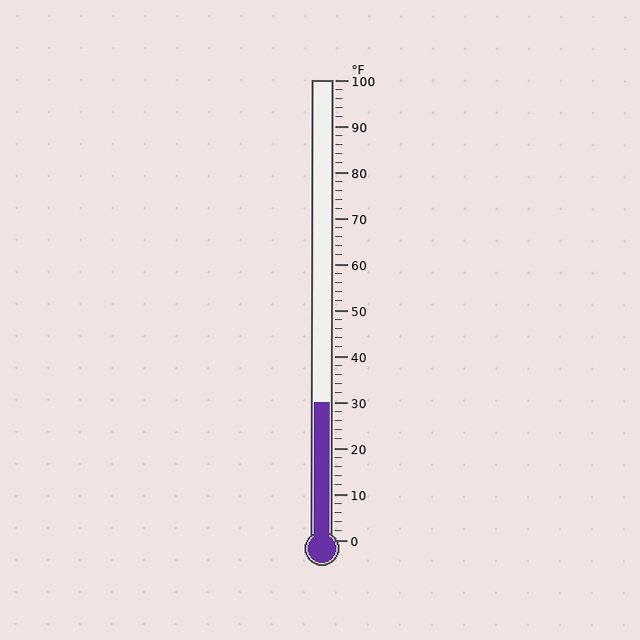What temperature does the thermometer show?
The thermometer shows approximately 30°F.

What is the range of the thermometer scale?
The thermometer scale ranges from 0°F to 100°F.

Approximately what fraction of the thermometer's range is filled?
The thermometer is filled to approximately 30% of its range.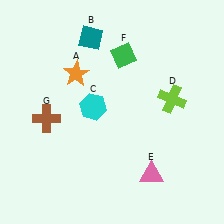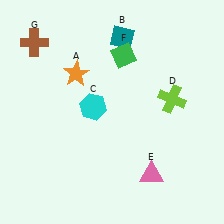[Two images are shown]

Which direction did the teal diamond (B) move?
The teal diamond (B) moved right.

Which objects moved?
The objects that moved are: the teal diamond (B), the brown cross (G).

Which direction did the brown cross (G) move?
The brown cross (G) moved up.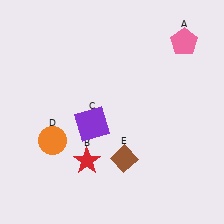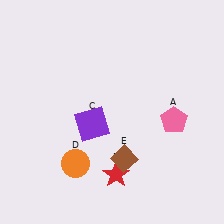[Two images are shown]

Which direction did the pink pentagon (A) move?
The pink pentagon (A) moved down.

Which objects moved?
The objects that moved are: the pink pentagon (A), the red star (B), the orange circle (D).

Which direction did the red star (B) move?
The red star (B) moved right.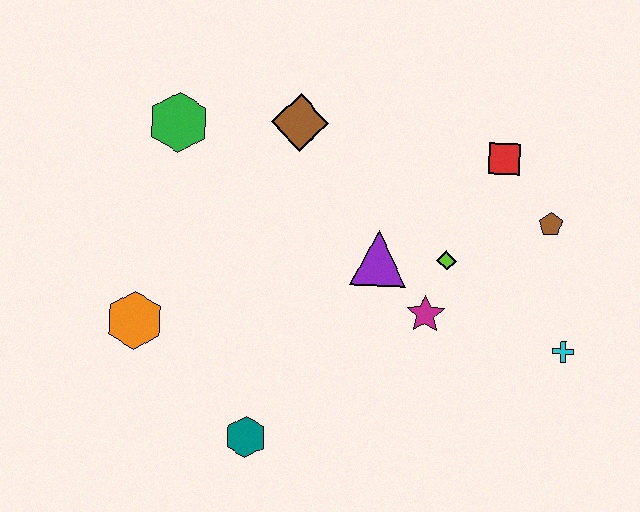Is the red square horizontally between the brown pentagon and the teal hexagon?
Yes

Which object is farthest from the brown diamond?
The cyan cross is farthest from the brown diamond.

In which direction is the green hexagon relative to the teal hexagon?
The green hexagon is above the teal hexagon.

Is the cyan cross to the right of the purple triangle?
Yes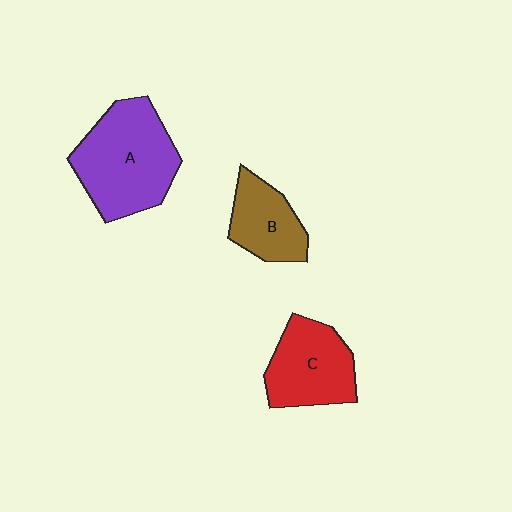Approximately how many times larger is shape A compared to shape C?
Approximately 1.4 times.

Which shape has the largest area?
Shape A (purple).